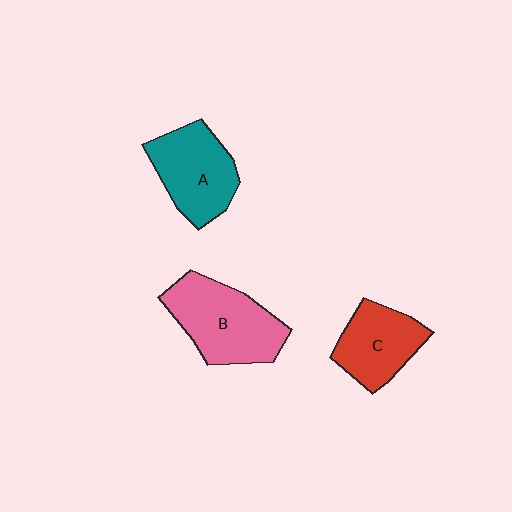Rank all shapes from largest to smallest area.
From largest to smallest: B (pink), A (teal), C (red).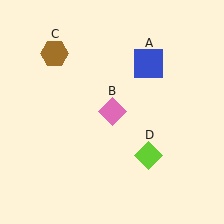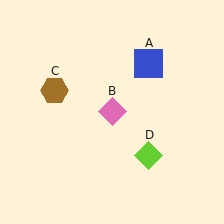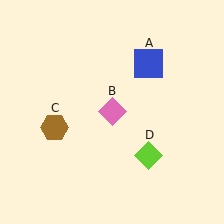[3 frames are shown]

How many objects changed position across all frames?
1 object changed position: brown hexagon (object C).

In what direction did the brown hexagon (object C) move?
The brown hexagon (object C) moved down.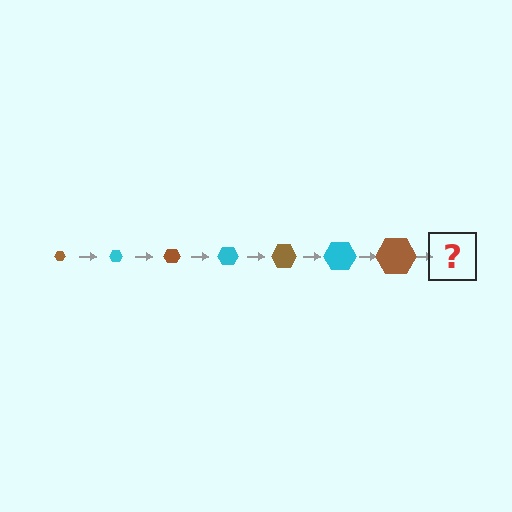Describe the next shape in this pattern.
It should be a cyan hexagon, larger than the previous one.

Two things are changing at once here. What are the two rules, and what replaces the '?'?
The two rules are that the hexagon grows larger each step and the color cycles through brown and cyan. The '?' should be a cyan hexagon, larger than the previous one.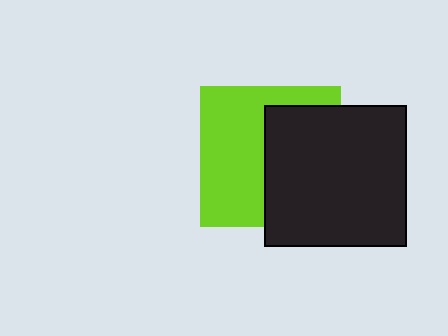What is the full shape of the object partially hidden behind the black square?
The partially hidden object is a lime square.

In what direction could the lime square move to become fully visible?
The lime square could move left. That would shift it out from behind the black square entirely.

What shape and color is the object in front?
The object in front is a black square.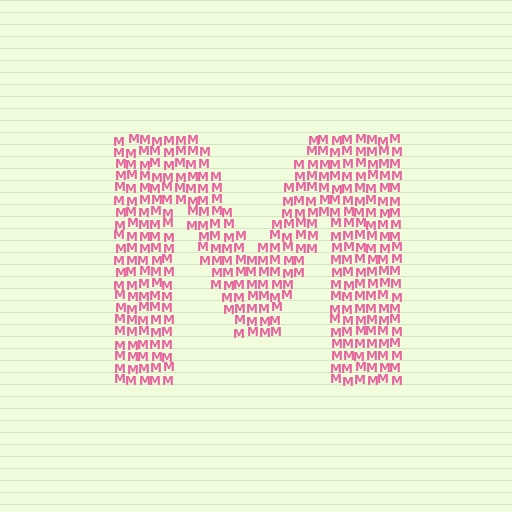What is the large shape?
The large shape is the letter M.